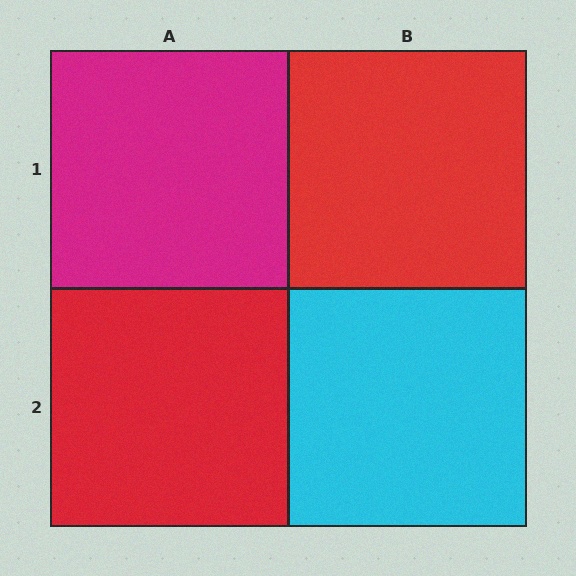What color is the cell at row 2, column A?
Red.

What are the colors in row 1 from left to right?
Magenta, red.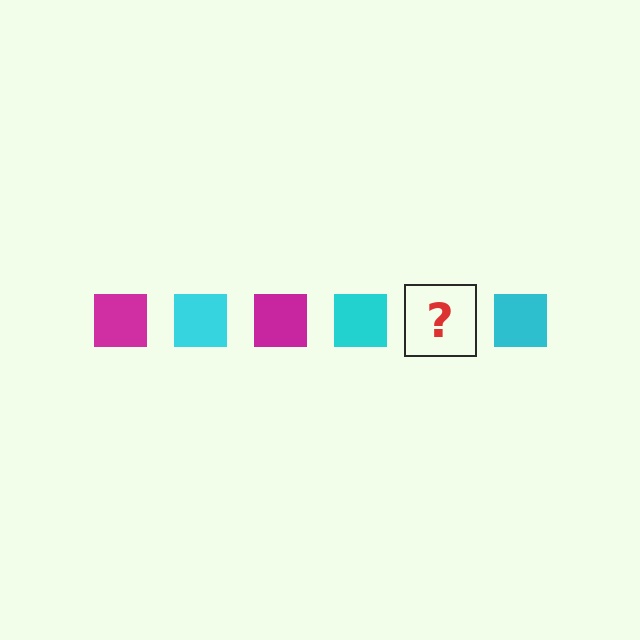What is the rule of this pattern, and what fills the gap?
The rule is that the pattern cycles through magenta, cyan squares. The gap should be filled with a magenta square.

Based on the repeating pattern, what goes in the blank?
The blank should be a magenta square.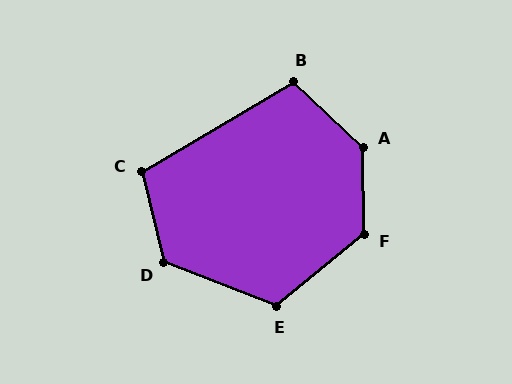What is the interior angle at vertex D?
Approximately 125 degrees (obtuse).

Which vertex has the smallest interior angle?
B, at approximately 106 degrees.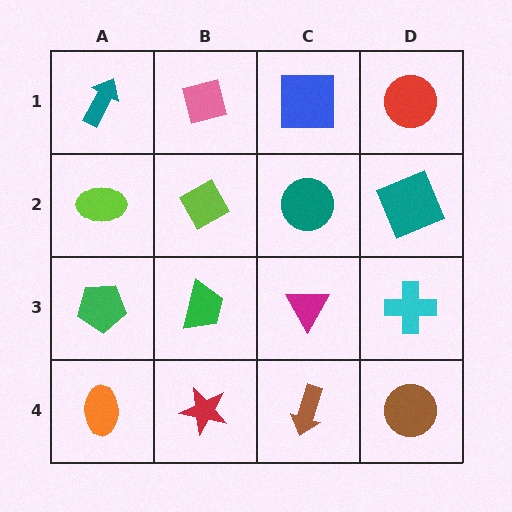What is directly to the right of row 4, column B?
A brown arrow.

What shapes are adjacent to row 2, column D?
A red circle (row 1, column D), a cyan cross (row 3, column D), a teal circle (row 2, column C).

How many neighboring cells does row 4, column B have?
3.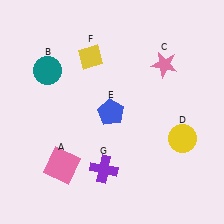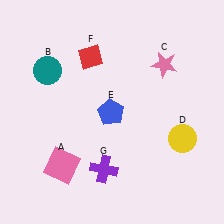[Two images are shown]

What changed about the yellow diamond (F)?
In Image 1, F is yellow. In Image 2, it changed to red.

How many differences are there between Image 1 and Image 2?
There is 1 difference between the two images.